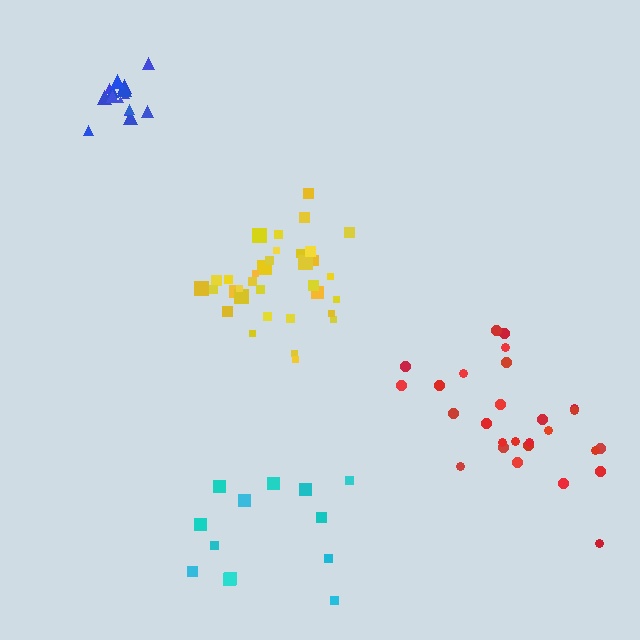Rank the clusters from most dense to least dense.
blue, yellow, cyan, red.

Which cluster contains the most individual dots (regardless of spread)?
Yellow (34).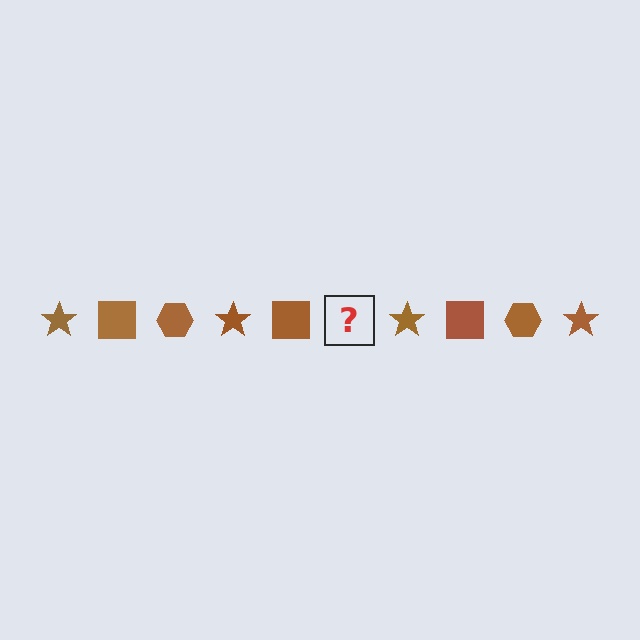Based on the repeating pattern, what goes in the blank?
The blank should be a brown hexagon.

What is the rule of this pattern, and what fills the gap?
The rule is that the pattern cycles through star, square, hexagon shapes in brown. The gap should be filled with a brown hexagon.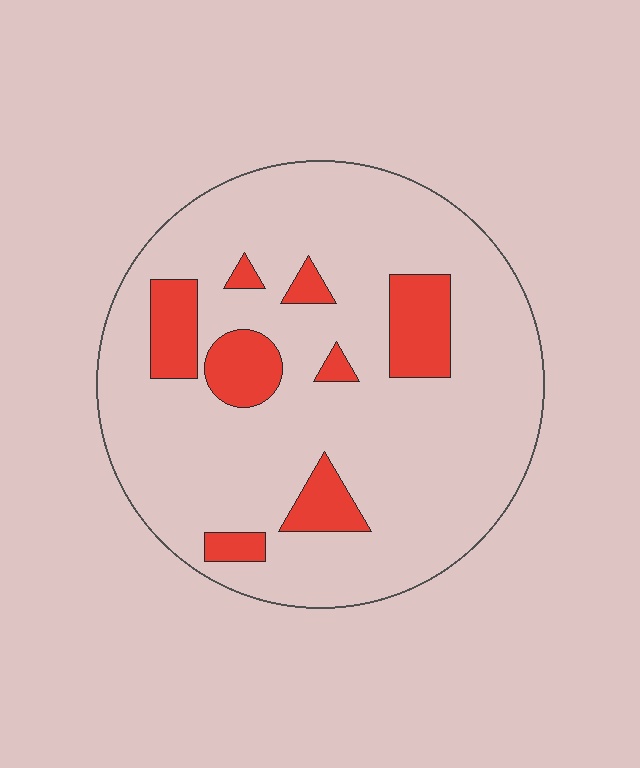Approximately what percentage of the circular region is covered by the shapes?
Approximately 15%.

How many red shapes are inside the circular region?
8.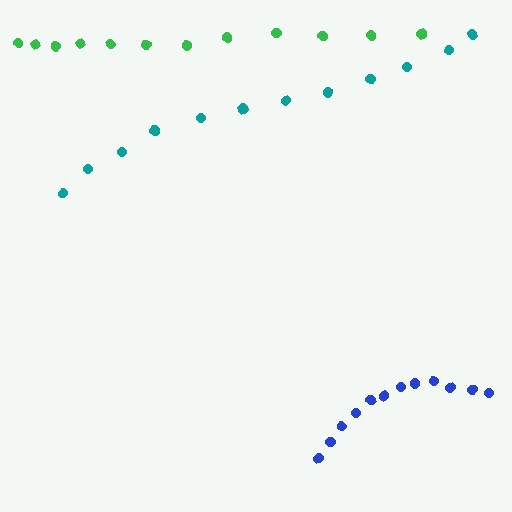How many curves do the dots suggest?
There are 3 distinct paths.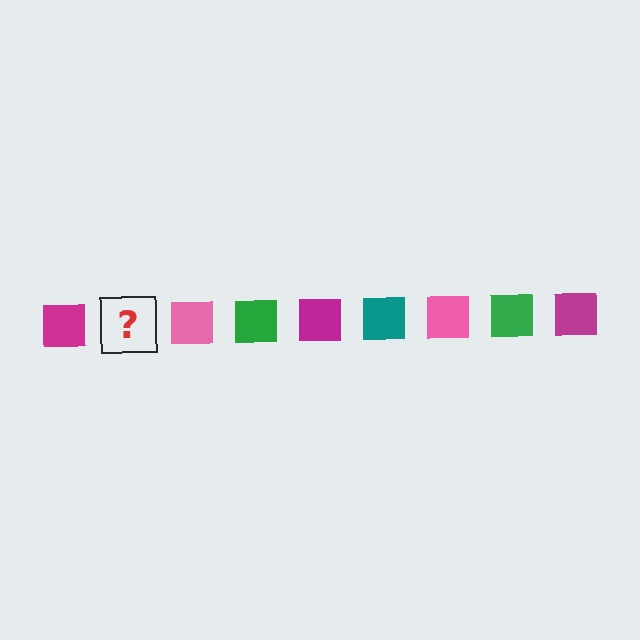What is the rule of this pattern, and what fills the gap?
The rule is that the pattern cycles through magenta, teal, pink, green squares. The gap should be filled with a teal square.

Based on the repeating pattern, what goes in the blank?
The blank should be a teal square.